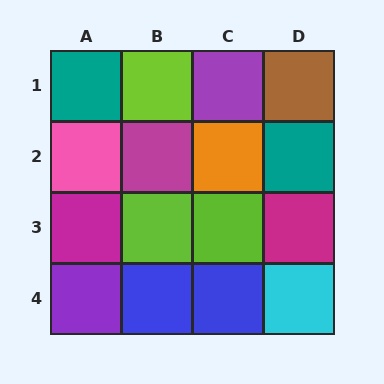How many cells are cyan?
1 cell is cyan.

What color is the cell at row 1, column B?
Lime.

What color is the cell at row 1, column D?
Brown.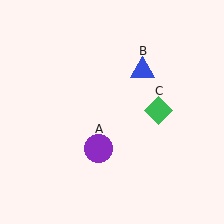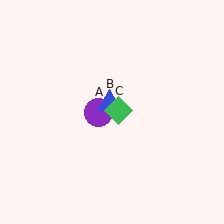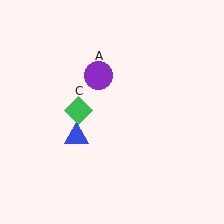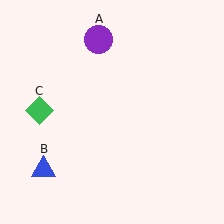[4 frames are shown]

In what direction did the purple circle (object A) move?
The purple circle (object A) moved up.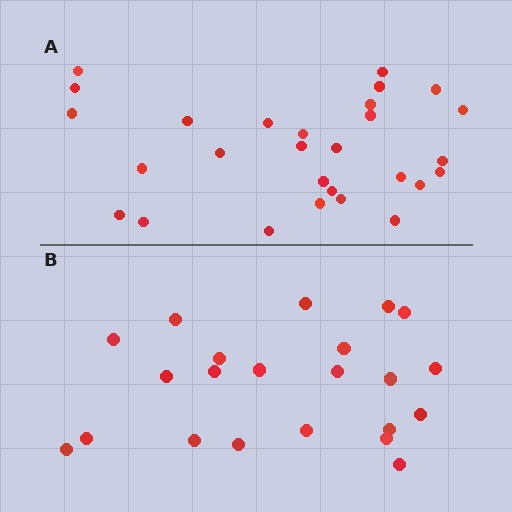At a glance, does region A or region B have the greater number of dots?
Region A (the top region) has more dots.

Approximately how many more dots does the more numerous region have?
Region A has about 6 more dots than region B.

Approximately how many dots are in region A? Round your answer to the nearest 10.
About 30 dots. (The exact count is 28, which rounds to 30.)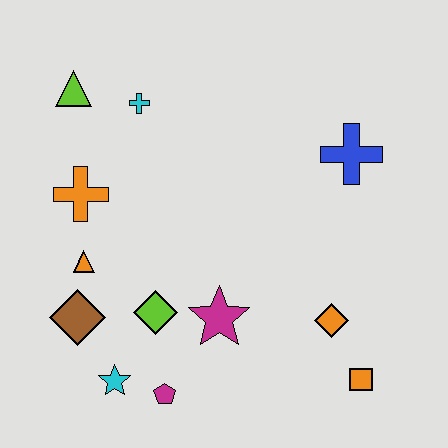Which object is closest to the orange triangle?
The brown diamond is closest to the orange triangle.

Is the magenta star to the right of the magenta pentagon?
Yes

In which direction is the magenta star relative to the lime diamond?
The magenta star is to the right of the lime diamond.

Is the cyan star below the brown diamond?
Yes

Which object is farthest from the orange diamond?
The lime triangle is farthest from the orange diamond.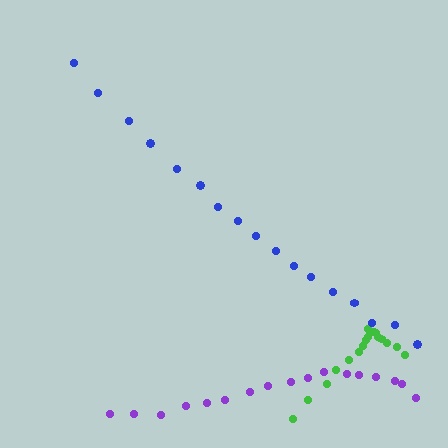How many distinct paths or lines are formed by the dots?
There are 3 distinct paths.